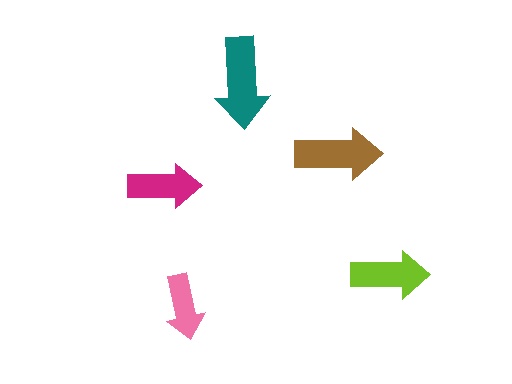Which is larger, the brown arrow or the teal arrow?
The teal one.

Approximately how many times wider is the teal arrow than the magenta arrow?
About 1.5 times wider.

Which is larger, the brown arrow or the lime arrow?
The brown one.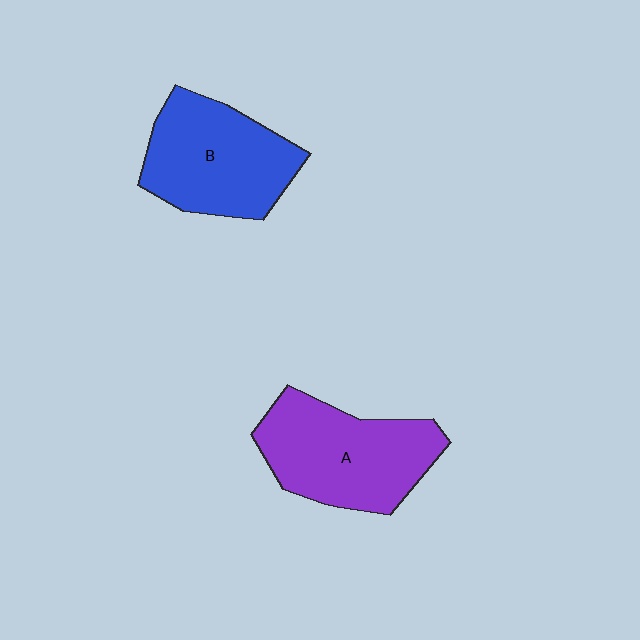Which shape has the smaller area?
Shape B (blue).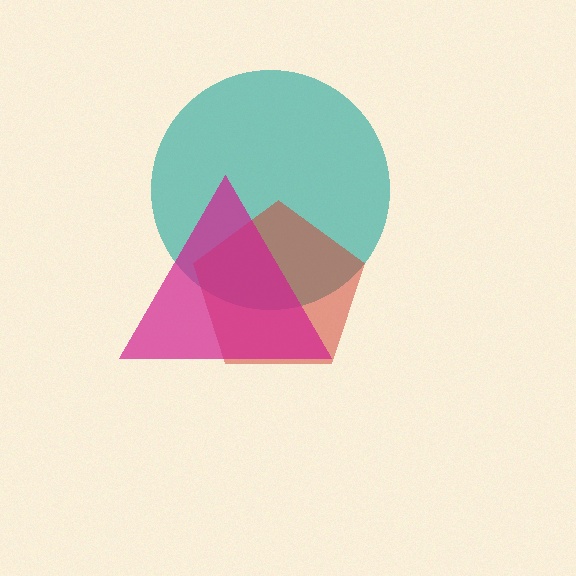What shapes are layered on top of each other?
The layered shapes are: a teal circle, a red pentagon, a magenta triangle.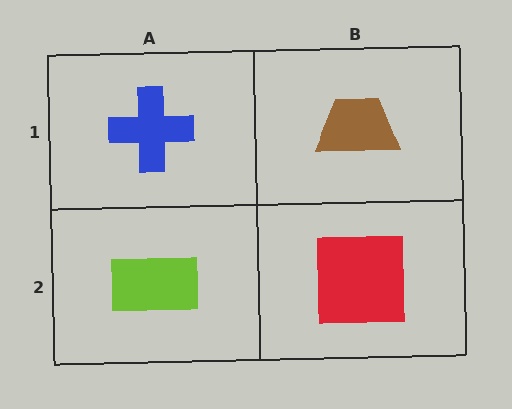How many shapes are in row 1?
2 shapes.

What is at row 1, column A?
A blue cross.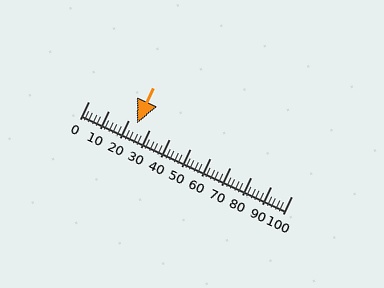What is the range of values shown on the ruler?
The ruler shows values from 0 to 100.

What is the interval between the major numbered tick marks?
The major tick marks are spaced 10 units apart.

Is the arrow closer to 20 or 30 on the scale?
The arrow is closer to 20.